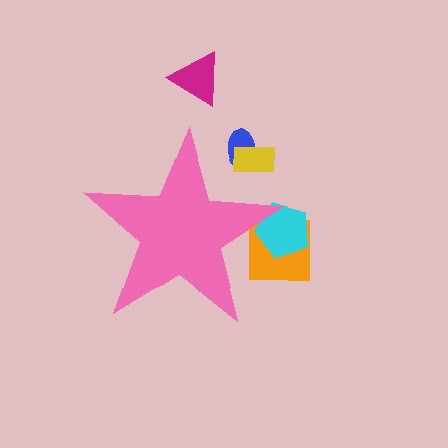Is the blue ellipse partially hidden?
Yes, the blue ellipse is partially hidden behind the pink star.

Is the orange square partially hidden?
Yes, the orange square is partially hidden behind the pink star.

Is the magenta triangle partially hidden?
No, the magenta triangle is fully visible.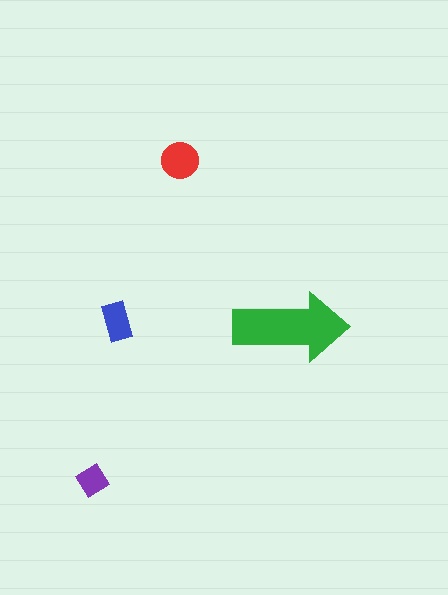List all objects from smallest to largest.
The purple diamond, the blue rectangle, the red circle, the green arrow.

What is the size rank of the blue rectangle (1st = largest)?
3rd.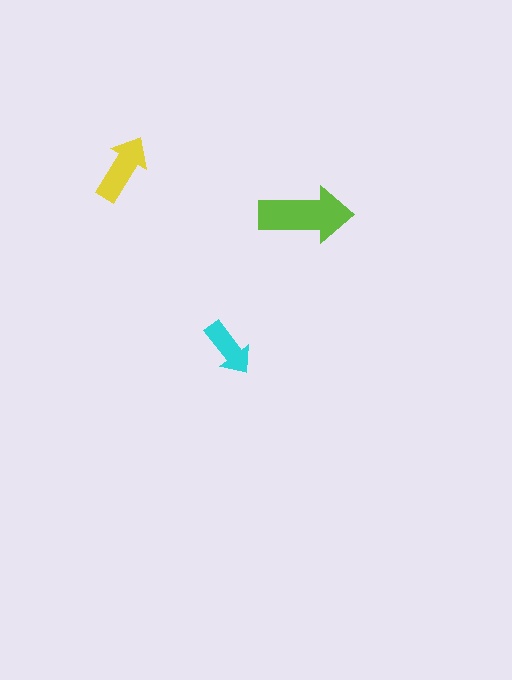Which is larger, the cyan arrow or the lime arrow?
The lime one.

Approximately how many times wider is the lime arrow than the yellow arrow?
About 1.5 times wider.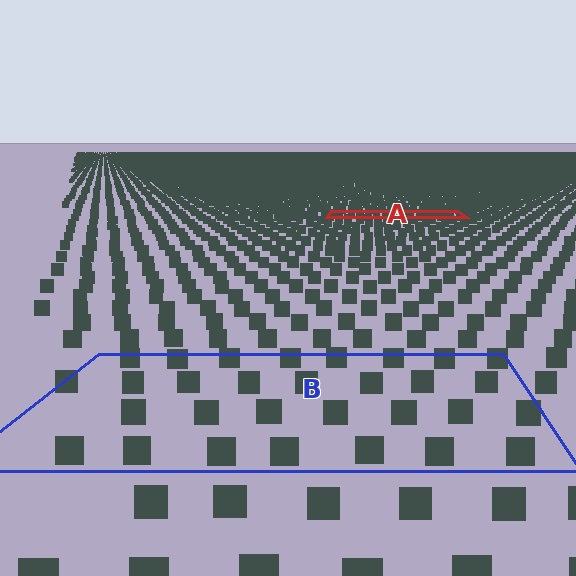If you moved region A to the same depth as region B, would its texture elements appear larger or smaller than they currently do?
They would appear larger. At a closer depth, the same texture elements are projected at a bigger on-screen size.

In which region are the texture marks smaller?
The texture marks are smaller in region A, because it is farther away.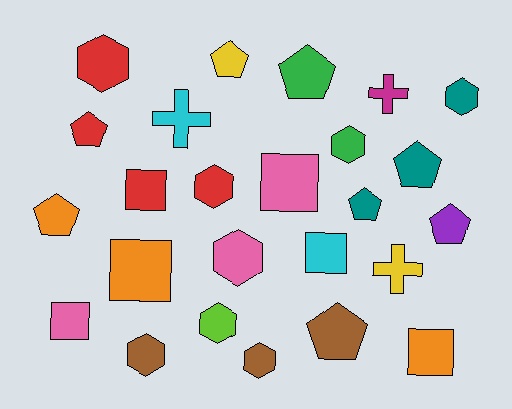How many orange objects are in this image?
There are 3 orange objects.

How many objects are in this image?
There are 25 objects.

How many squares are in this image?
There are 6 squares.